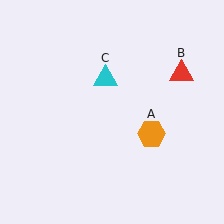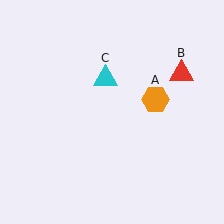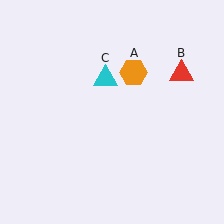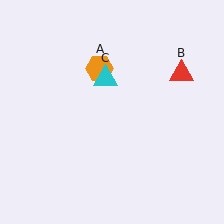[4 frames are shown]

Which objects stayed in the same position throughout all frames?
Red triangle (object B) and cyan triangle (object C) remained stationary.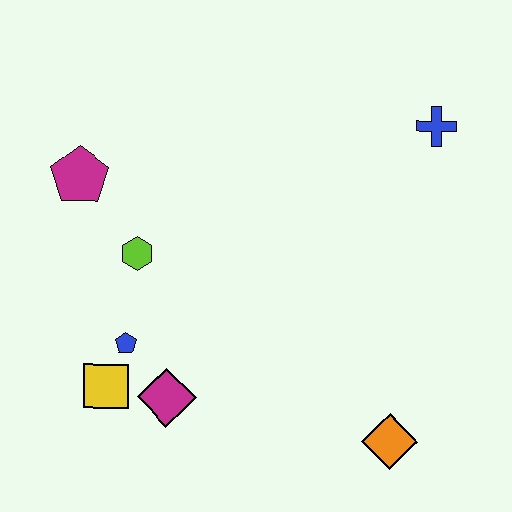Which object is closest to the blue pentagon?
The yellow square is closest to the blue pentagon.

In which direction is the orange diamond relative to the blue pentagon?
The orange diamond is to the right of the blue pentagon.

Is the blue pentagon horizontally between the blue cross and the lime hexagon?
No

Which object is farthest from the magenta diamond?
The blue cross is farthest from the magenta diamond.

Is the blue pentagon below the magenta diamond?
No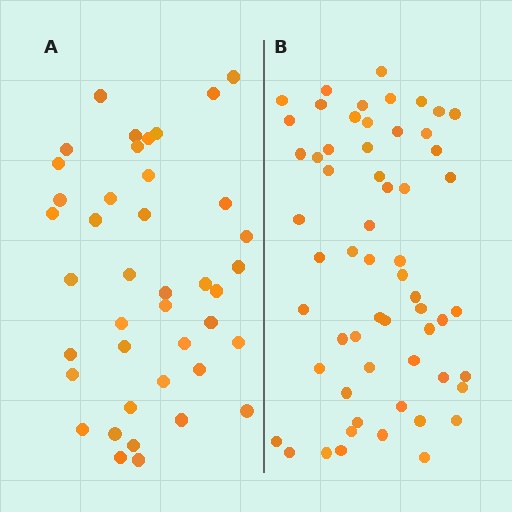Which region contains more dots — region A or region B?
Region B (the right region) has more dots.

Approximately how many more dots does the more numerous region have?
Region B has approximately 20 more dots than region A.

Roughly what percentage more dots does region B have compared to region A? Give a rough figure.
About 45% more.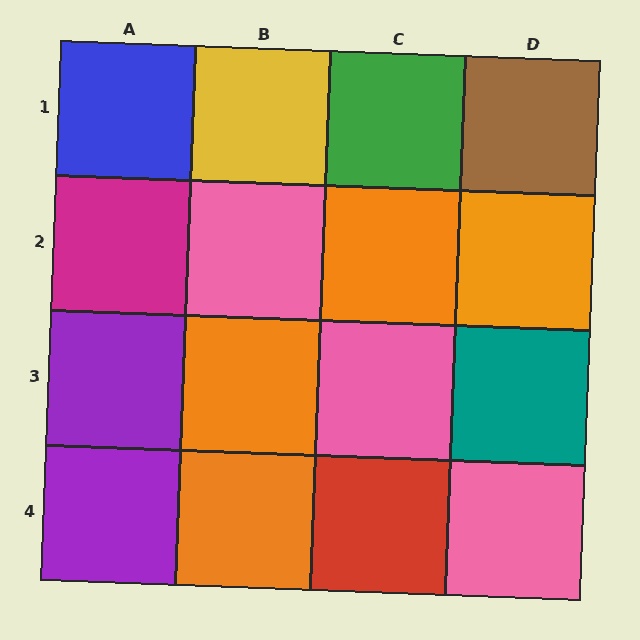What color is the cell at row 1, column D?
Brown.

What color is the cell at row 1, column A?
Blue.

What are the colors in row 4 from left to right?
Purple, orange, red, pink.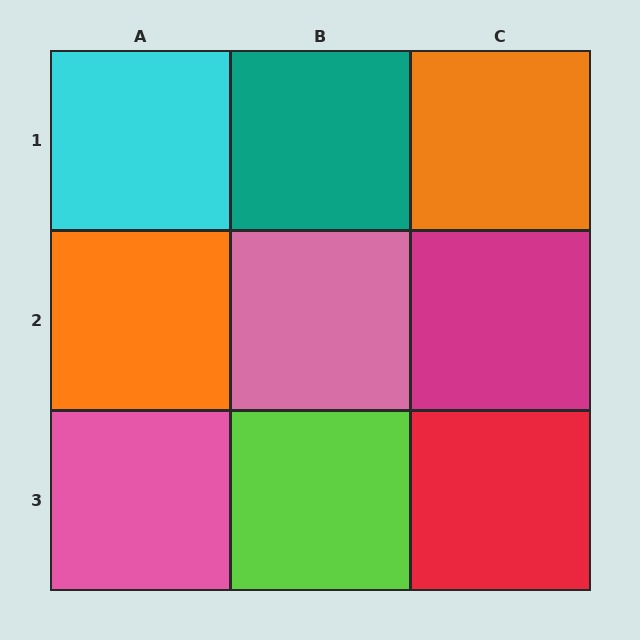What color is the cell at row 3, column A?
Pink.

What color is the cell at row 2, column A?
Orange.